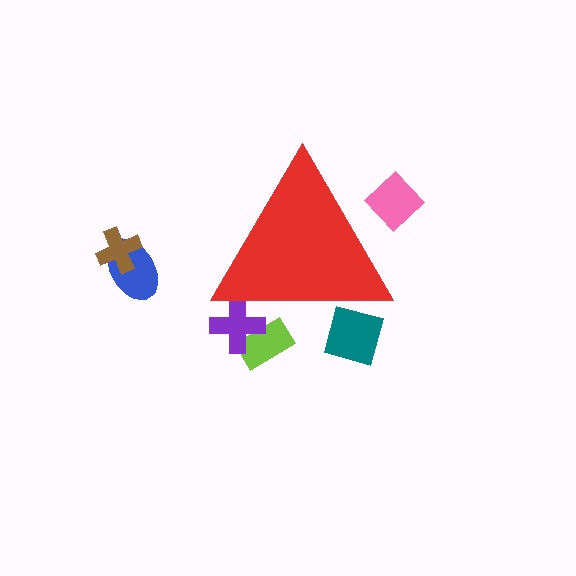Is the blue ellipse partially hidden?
No, the blue ellipse is fully visible.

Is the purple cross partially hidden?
Yes, the purple cross is partially hidden behind the red triangle.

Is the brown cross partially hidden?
No, the brown cross is fully visible.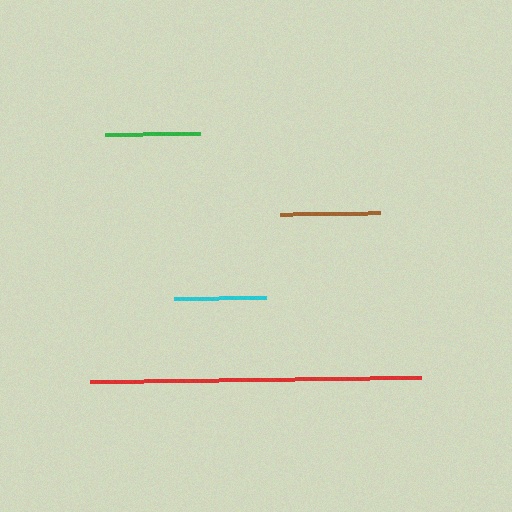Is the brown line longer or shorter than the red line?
The red line is longer than the brown line.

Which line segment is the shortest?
The cyan line is the shortest at approximately 91 pixels.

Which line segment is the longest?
The red line is the longest at approximately 332 pixels.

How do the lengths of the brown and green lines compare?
The brown and green lines are approximately the same length.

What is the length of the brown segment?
The brown segment is approximately 100 pixels long.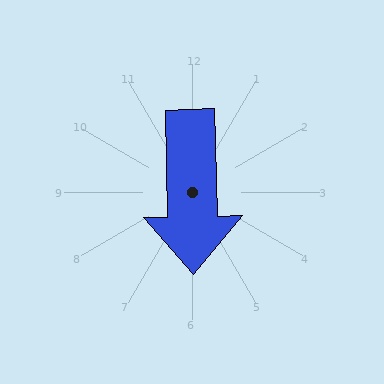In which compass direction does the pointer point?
South.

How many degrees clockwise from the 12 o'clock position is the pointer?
Approximately 179 degrees.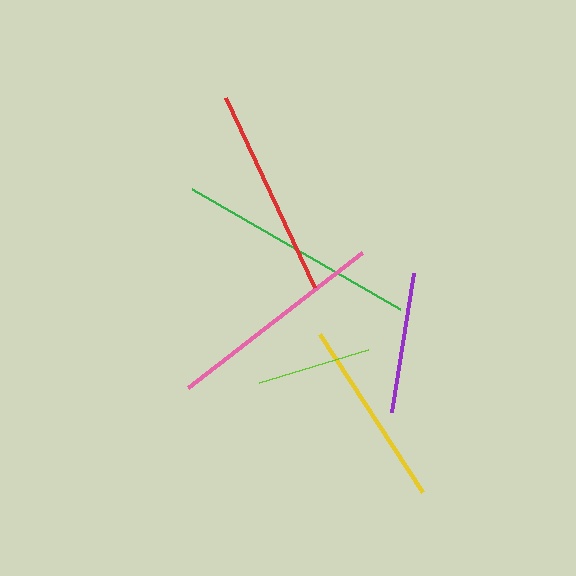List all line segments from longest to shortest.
From longest to shortest: green, pink, red, yellow, purple, lime.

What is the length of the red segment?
The red segment is approximately 211 pixels long.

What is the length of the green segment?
The green segment is approximately 239 pixels long.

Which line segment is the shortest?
The lime line is the shortest at approximately 113 pixels.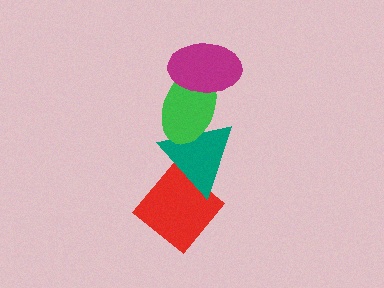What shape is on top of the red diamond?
The teal triangle is on top of the red diamond.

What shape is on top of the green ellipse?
The magenta ellipse is on top of the green ellipse.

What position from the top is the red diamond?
The red diamond is 4th from the top.